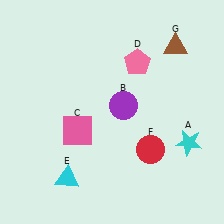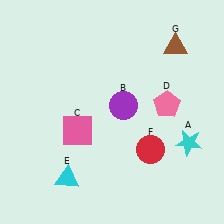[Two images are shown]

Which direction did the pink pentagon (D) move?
The pink pentagon (D) moved down.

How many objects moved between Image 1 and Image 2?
1 object moved between the two images.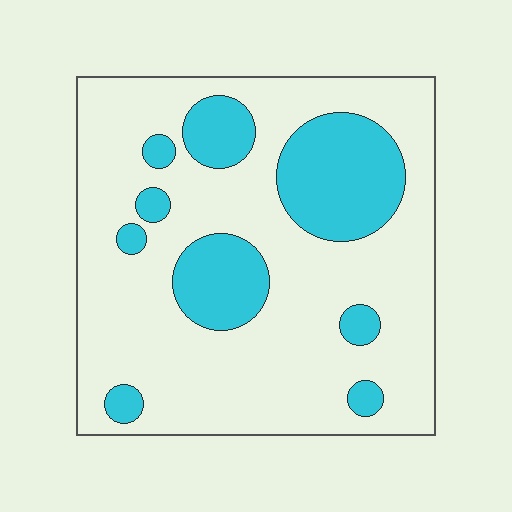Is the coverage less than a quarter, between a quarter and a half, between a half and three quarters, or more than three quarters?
Less than a quarter.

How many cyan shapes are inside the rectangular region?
9.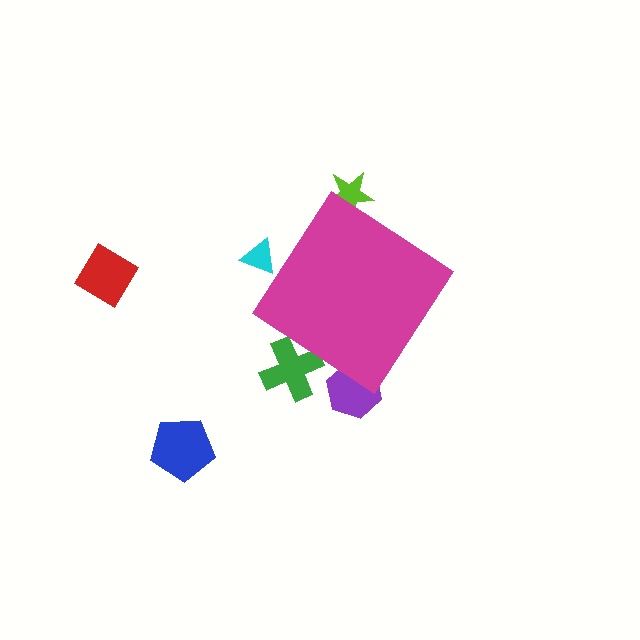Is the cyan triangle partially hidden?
Yes, the cyan triangle is partially hidden behind the magenta diamond.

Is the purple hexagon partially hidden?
Yes, the purple hexagon is partially hidden behind the magenta diamond.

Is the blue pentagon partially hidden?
No, the blue pentagon is fully visible.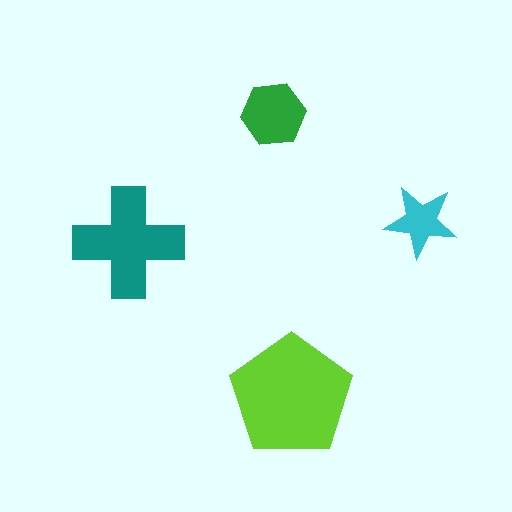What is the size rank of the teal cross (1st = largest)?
2nd.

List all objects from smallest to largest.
The cyan star, the green hexagon, the teal cross, the lime pentagon.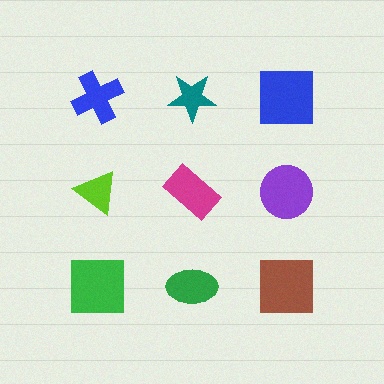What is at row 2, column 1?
A lime triangle.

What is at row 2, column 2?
A magenta rectangle.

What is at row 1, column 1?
A blue cross.